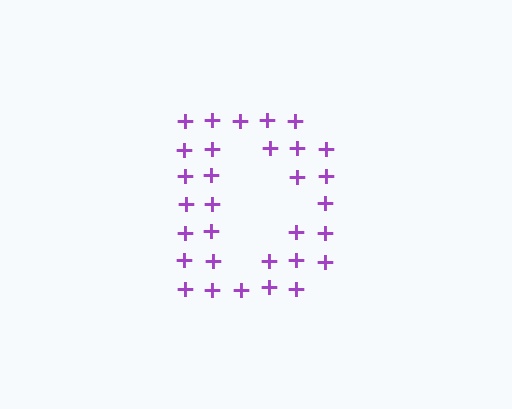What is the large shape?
The large shape is the letter D.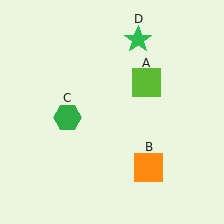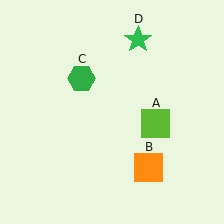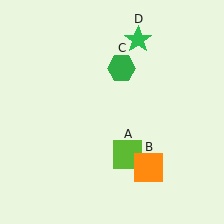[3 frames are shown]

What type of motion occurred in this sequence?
The lime square (object A), green hexagon (object C) rotated clockwise around the center of the scene.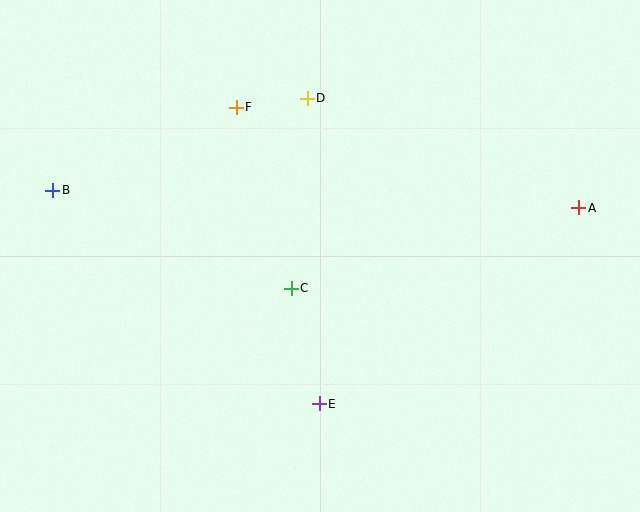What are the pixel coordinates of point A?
Point A is at (579, 208).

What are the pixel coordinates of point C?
Point C is at (291, 288).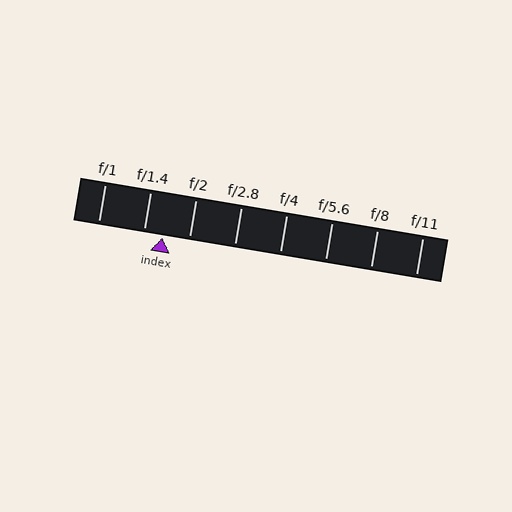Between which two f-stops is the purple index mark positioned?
The index mark is between f/1.4 and f/2.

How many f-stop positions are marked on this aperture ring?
There are 8 f-stop positions marked.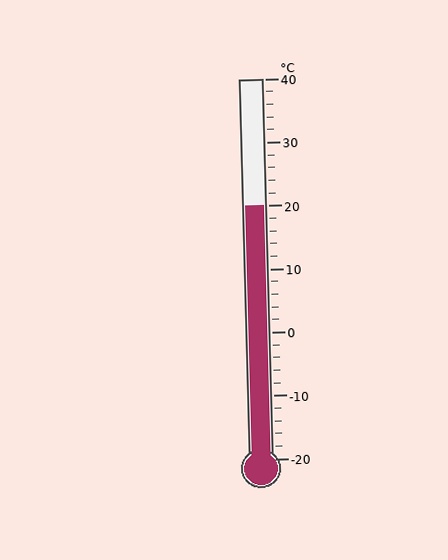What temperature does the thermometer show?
The thermometer shows approximately 20°C.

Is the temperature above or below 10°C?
The temperature is above 10°C.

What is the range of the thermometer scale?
The thermometer scale ranges from -20°C to 40°C.